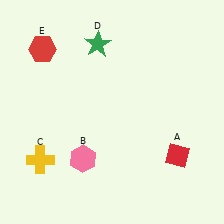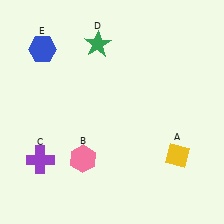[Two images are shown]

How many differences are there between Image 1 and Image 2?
There are 3 differences between the two images.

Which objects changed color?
A changed from red to yellow. C changed from yellow to purple. E changed from red to blue.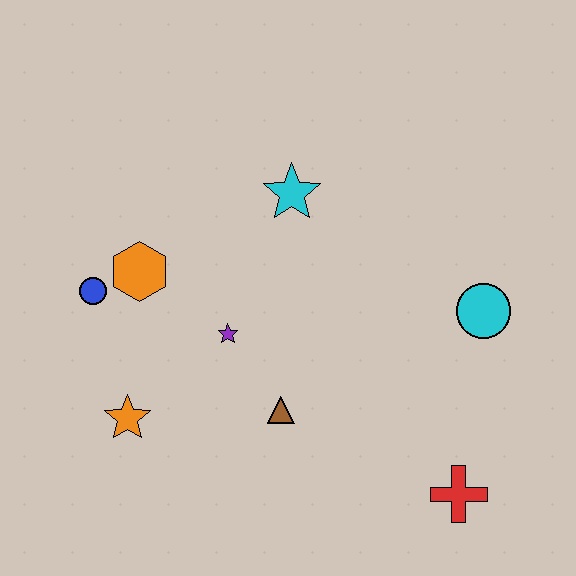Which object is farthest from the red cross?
The blue circle is farthest from the red cross.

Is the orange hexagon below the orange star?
No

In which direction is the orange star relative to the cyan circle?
The orange star is to the left of the cyan circle.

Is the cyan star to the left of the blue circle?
No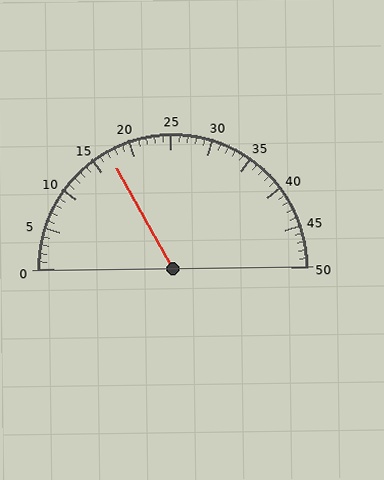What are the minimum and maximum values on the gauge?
The gauge ranges from 0 to 50.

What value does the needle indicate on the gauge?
The needle indicates approximately 17.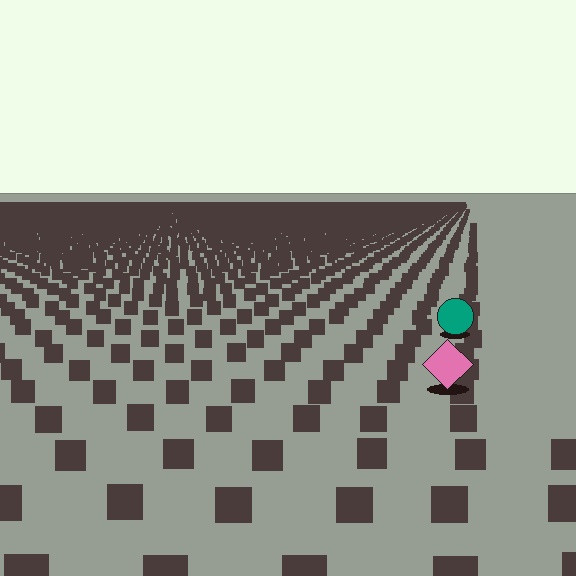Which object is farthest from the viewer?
The teal circle is farthest from the viewer. It appears smaller and the ground texture around it is denser.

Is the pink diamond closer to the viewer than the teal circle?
Yes. The pink diamond is closer — you can tell from the texture gradient: the ground texture is coarser near it.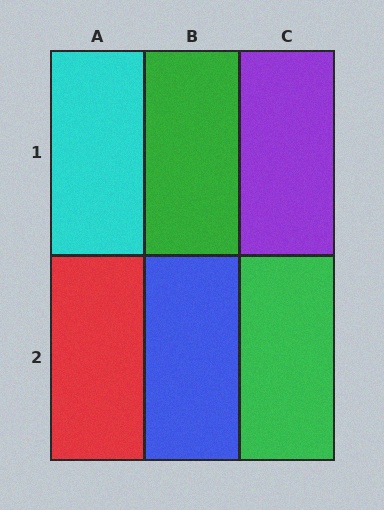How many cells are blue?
1 cell is blue.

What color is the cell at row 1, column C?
Purple.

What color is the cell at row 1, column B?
Green.